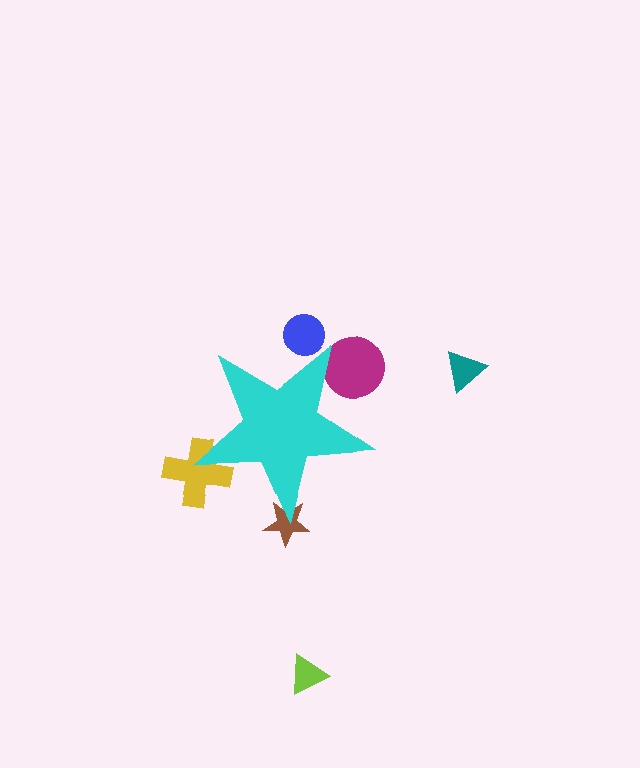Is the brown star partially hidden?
Yes, the brown star is partially hidden behind the cyan star.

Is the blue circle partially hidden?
Yes, the blue circle is partially hidden behind the cyan star.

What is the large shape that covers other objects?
A cyan star.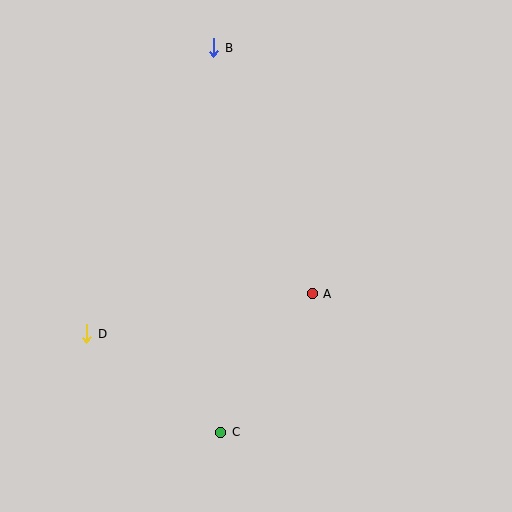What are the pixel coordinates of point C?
Point C is at (221, 432).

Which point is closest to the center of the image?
Point A at (312, 294) is closest to the center.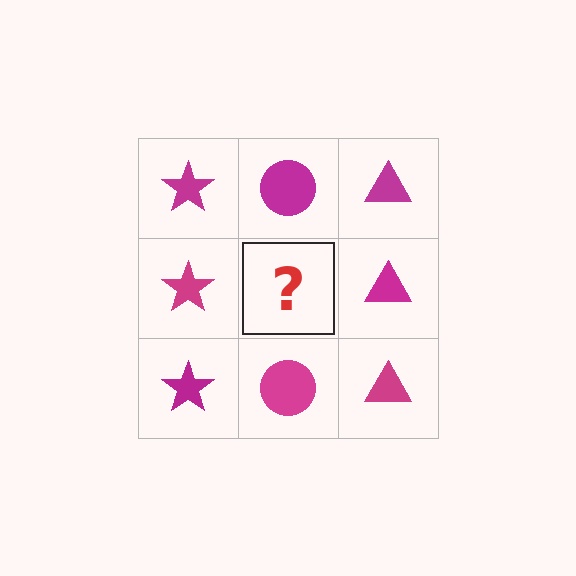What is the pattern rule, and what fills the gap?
The rule is that each column has a consistent shape. The gap should be filled with a magenta circle.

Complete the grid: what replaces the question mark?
The question mark should be replaced with a magenta circle.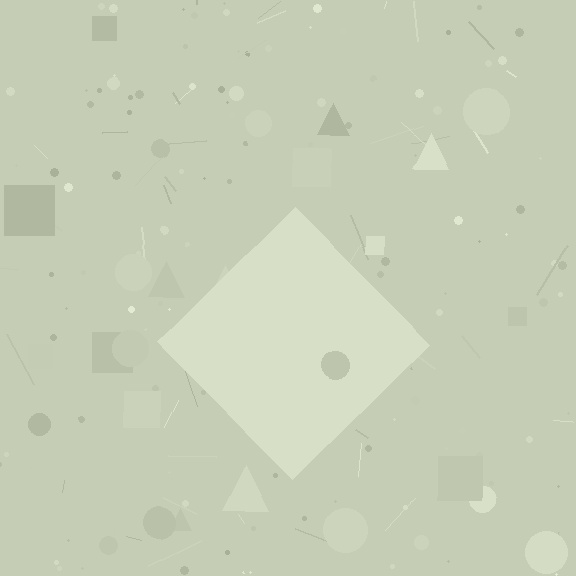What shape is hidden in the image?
A diamond is hidden in the image.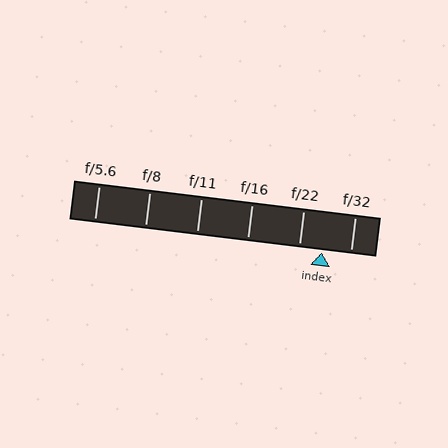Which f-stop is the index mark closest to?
The index mark is closest to f/22.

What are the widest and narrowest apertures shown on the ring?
The widest aperture shown is f/5.6 and the narrowest is f/32.